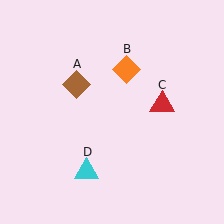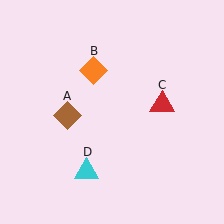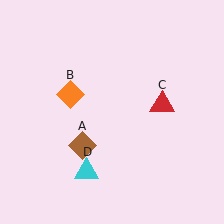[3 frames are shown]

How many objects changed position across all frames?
2 objects changed position: brown diamond (object A), orange diamond (object B).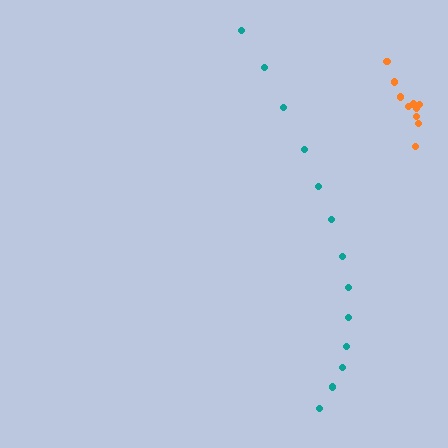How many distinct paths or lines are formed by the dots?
There are 2 distinct paths.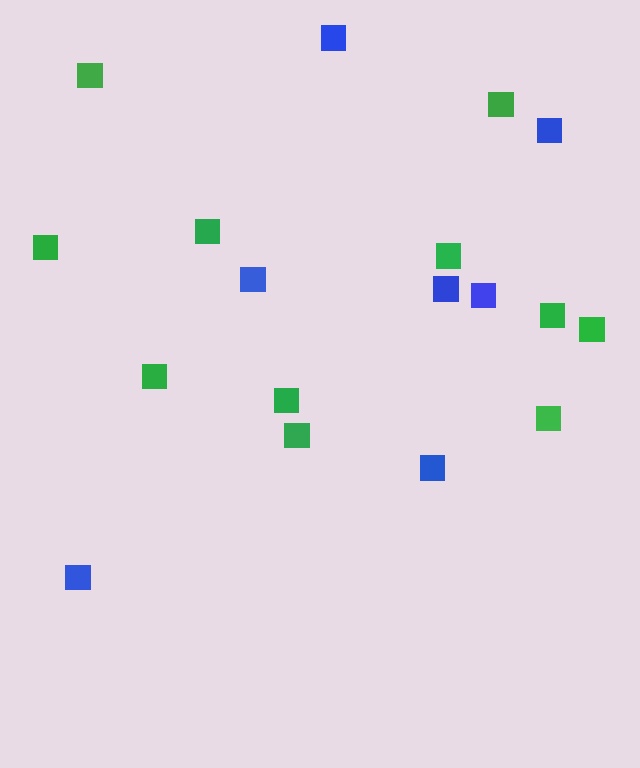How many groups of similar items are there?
There are 2 groups: one group of blue squares (7) and one group of green squares (11).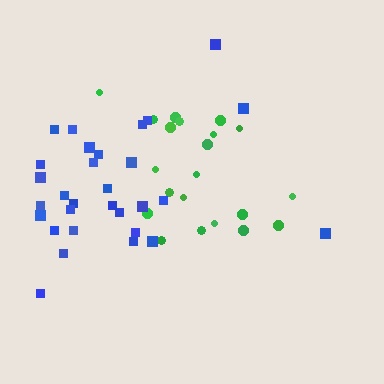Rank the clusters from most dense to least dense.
green, blue.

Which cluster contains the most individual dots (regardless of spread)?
Blue (30).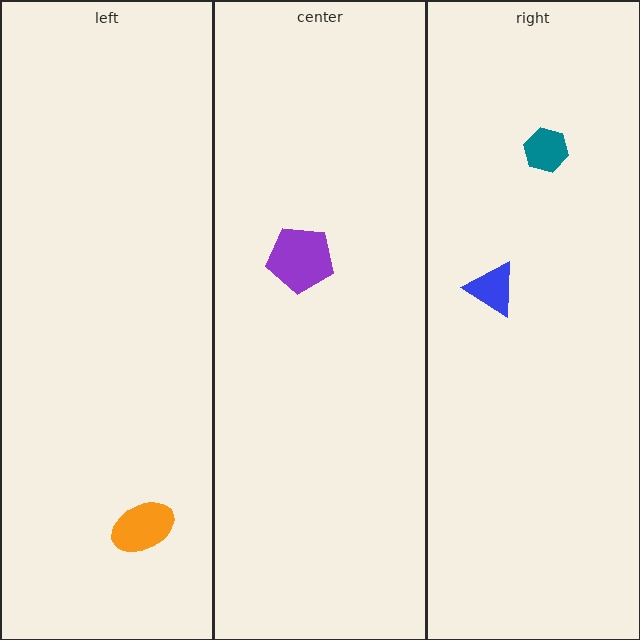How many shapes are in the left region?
1.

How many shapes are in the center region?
1.